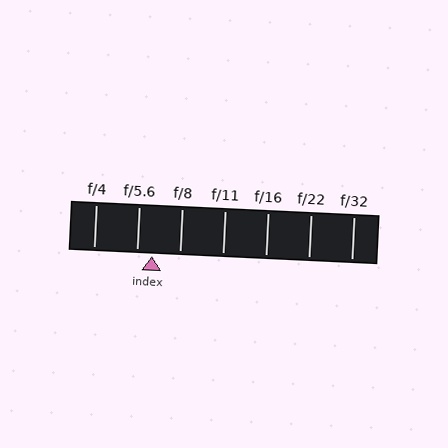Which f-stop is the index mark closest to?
The index mark is closest to f/5.6.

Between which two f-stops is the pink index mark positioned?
The index mark is between f/5.6 and f/8.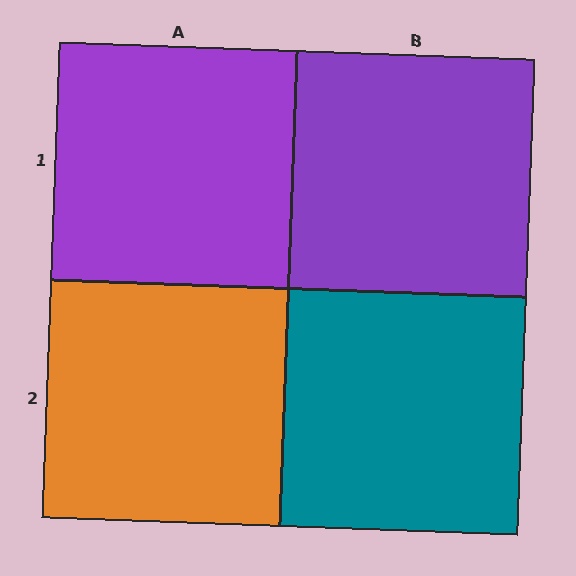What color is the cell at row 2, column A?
Orange.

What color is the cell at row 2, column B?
Teal.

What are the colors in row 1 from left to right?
Purple, purple.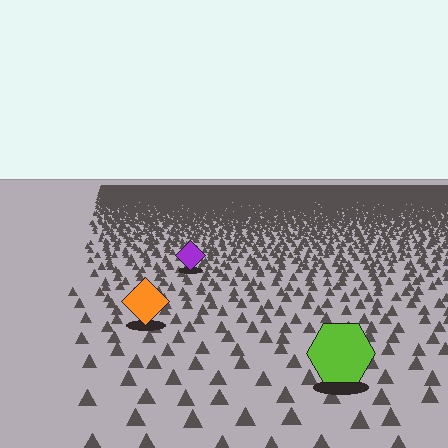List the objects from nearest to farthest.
From nearest to farthest: the lime hexagon, the orange diamond, the purple diamond.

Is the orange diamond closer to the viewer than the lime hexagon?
No. The lime hexagon is closer — you can tell from the texture gradient: the ground texture is coarser near it.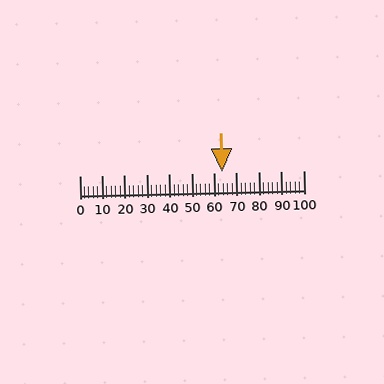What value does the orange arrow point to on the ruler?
The orange arrow points to approximately 64.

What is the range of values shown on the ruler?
The ruler shows values from 0 to 100.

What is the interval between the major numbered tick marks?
The major tick marks are spaced 10 units apart.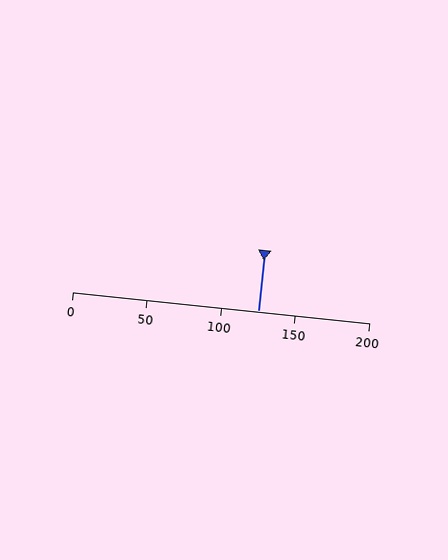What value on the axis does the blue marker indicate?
The marker indicates approximately 125.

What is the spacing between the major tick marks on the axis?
The major ticks are spaced 50 apart.